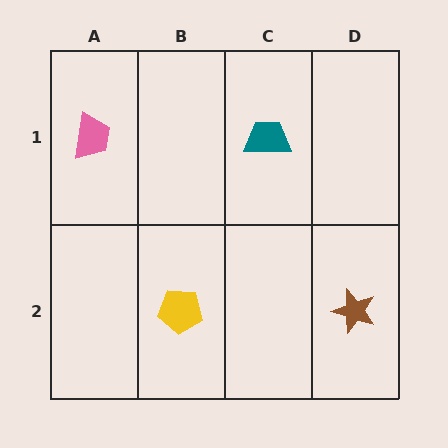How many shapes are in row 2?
2 shapes.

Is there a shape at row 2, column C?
No, that cell is empty.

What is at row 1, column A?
A pink trapezoid.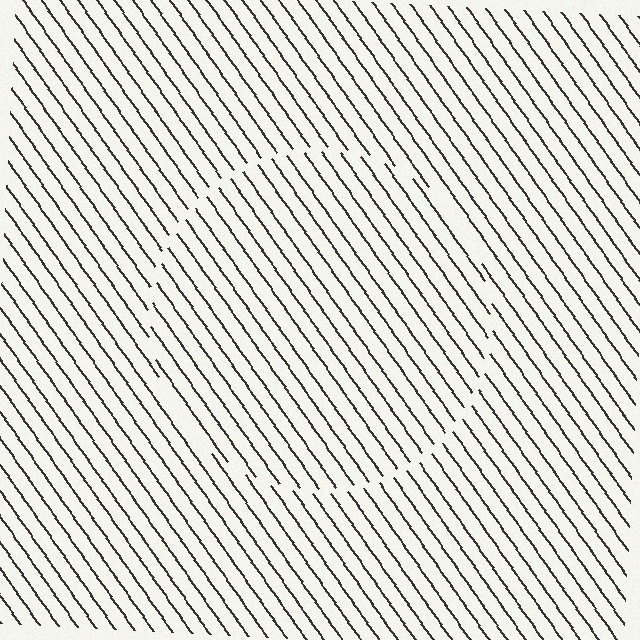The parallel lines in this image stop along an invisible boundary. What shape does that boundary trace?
An illusory circle. The interior of the shape contains the same grating, shifted by half a period — the contour is defined by the phase discontinuity where line-ends from the inner and outer gratings abut.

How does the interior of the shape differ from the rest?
The interior of the shape contains the same grating, shifted by half a period — the contour is defined by the phase discontinuity where line-ends from the inner and outer gratings abut.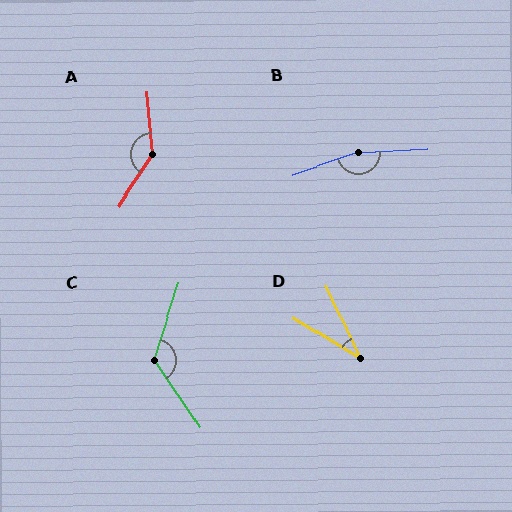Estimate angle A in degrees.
Approximately 142 degrees.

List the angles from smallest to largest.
D (34°), C (128°), A (142°), B (164°).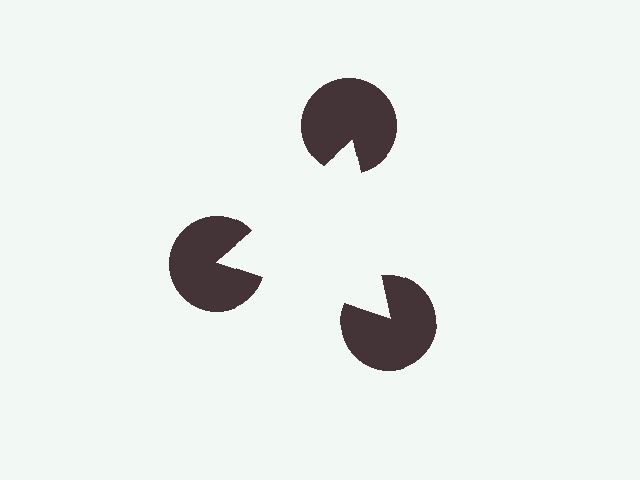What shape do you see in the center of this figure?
An illusory triangle — its edges are inferred from the aligned wedge cuts in the pac-man discs, not physically drawn.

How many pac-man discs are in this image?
There are 3 — one at each vertex of the illusory triangle.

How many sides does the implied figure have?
3 sides.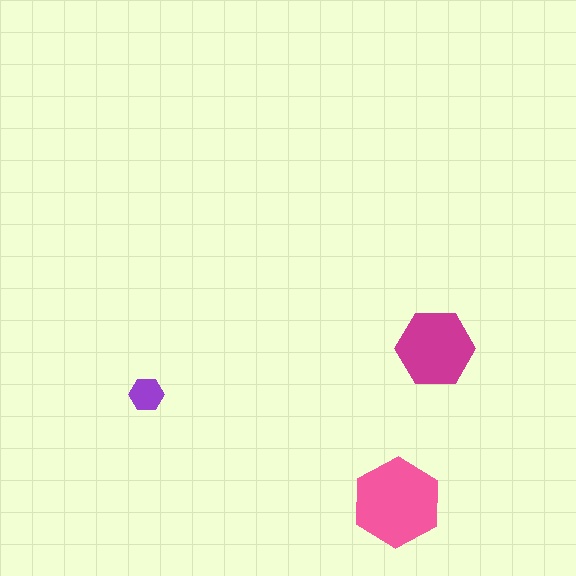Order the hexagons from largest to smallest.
the pink one, the magenta one, the purple one.